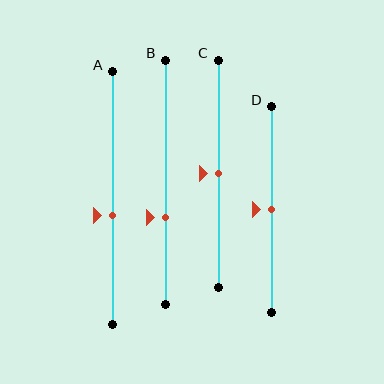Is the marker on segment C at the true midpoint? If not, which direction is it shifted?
Yes, the marker on segment C is at the true midpoint.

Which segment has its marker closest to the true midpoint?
Segment C has its marker closest to the true midpoint.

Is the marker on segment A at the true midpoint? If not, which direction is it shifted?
No, the marker on segment A is shifted downward by about 7% of the segment length.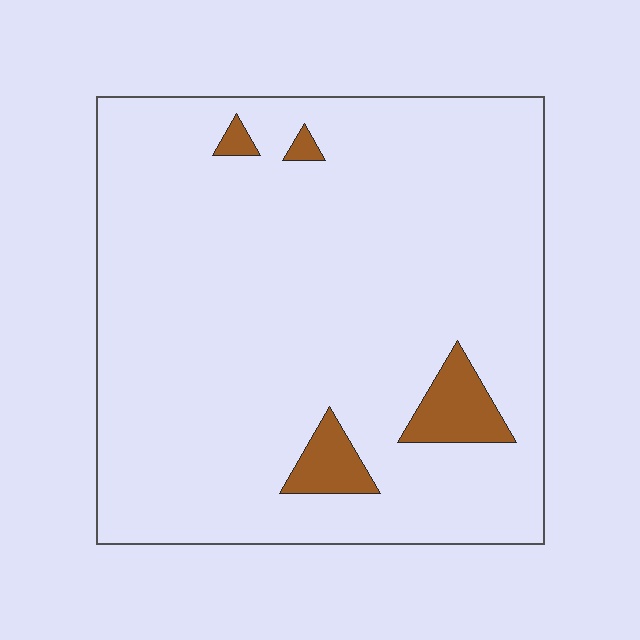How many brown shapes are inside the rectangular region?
4.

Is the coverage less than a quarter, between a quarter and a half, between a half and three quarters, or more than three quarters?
Less than a quarter.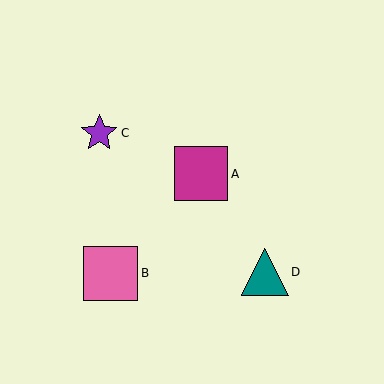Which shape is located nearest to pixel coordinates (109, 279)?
The pink square (labeled B) at (111, 273) is nearest to that location.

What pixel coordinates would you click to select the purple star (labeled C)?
Click at (99, 133) to select the purple star C.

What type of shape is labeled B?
Shape B is a pink square.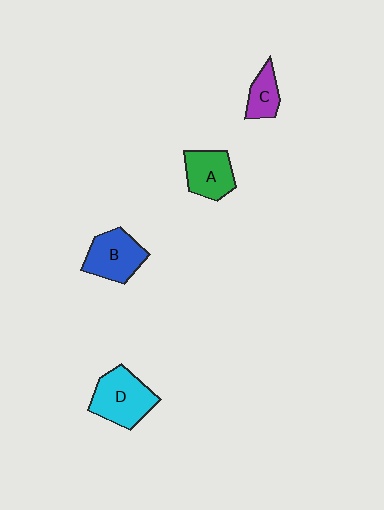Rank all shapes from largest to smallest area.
From largest to smallest: D (cyan), B (blue), A (green), C (purple).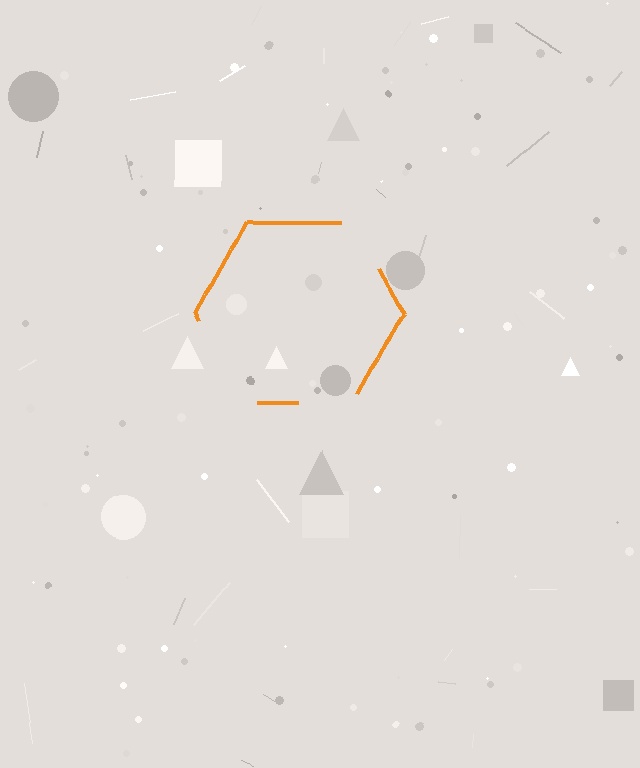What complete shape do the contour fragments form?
The contour fragments form a hexagon.